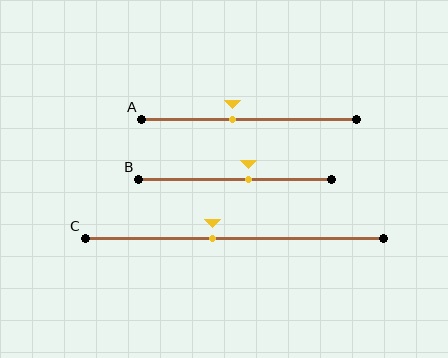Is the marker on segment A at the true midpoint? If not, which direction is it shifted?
No, the marker on segment A is shifted to the left by about 8% of the segment length.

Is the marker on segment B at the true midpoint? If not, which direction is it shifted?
No, the marker on segment B is shifted to the right by about 7% of the segment length.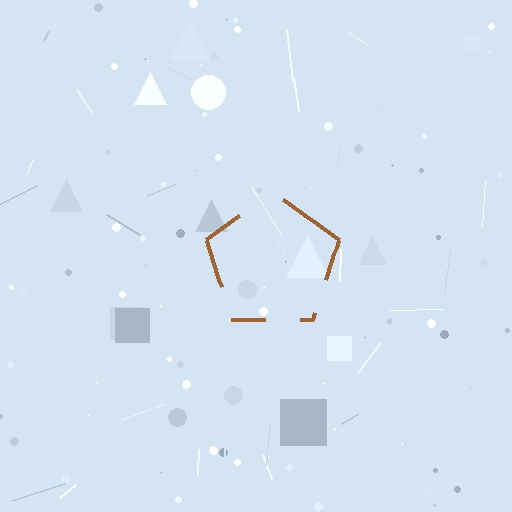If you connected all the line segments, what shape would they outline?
They would outline a pentagon.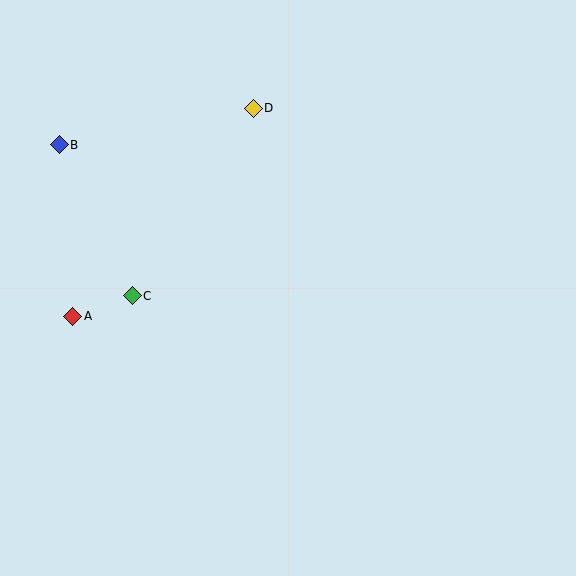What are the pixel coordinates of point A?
Point A is at (73, 316).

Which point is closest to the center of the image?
Point C at (132, 296) is closest to the center.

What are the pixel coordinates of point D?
Point D is at (253, 108).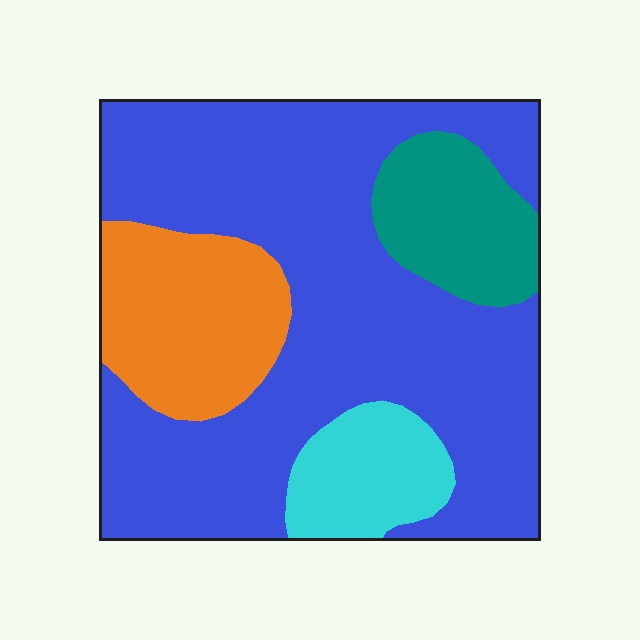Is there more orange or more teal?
Orange.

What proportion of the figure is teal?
Teal covers roughly 10% of the figure.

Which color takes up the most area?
Blue, at roughly 65%.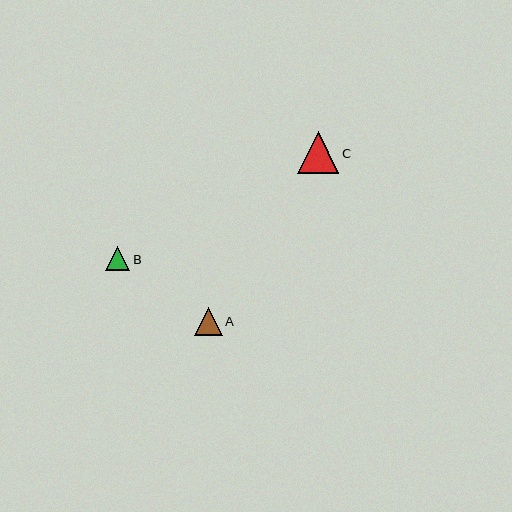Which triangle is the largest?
Triangle C is the largest with a size of approximately 42 pixels.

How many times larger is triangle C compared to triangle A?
Triangle C is approximately 1.5 times the size of triangle A.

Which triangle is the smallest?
Triangle B is the smallest with a size of approximately 25 pixels.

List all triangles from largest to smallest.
From largest to smallest: C, A, B.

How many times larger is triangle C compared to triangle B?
Triangle C is approximately 1.7 times the size of triangle B.